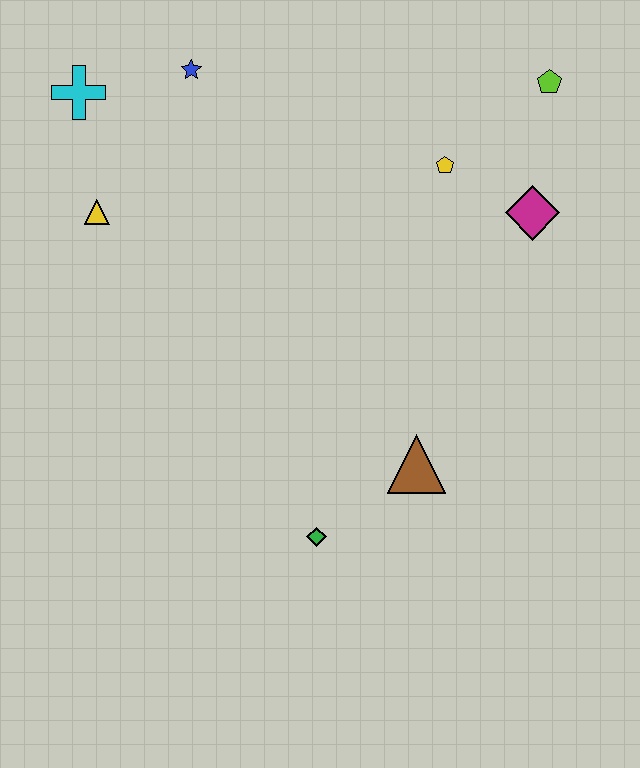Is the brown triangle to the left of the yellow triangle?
No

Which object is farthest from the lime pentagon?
The green diamond is farthest from the lime pentagon.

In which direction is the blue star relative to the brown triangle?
The blue star is above the brown triangle.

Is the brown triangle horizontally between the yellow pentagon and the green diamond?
Yes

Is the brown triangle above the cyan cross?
No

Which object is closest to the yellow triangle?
The cyan cross is closest to the yellow triangle.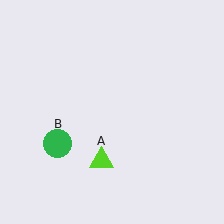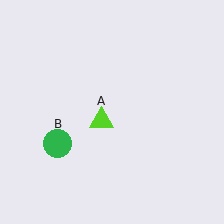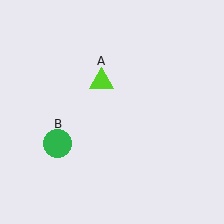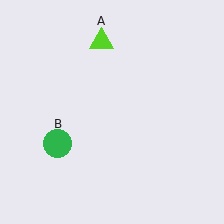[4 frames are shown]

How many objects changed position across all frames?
1 object changed position: lime triangle (object A).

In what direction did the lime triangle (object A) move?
The lime triangle (object A) moved up.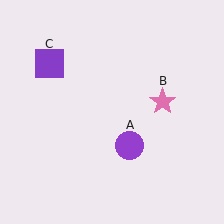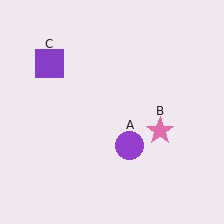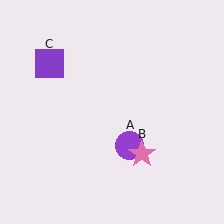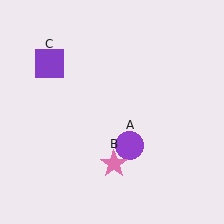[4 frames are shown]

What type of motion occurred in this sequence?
The pink star (object B) rotated clockwise around the center of the scene.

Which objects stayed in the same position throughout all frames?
Purple circle (object A) and purple square (object C) remained stationary.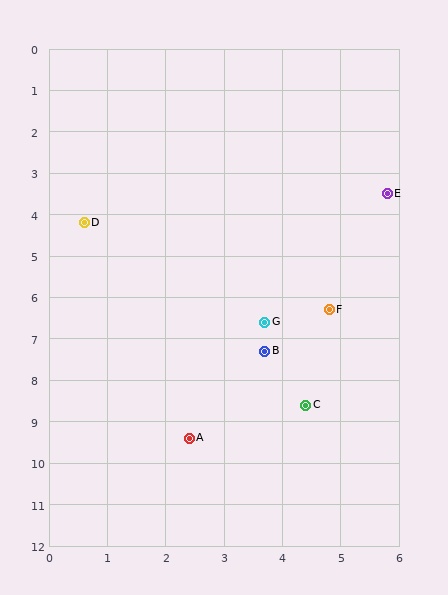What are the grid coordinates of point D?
Point D is at approximately (0.6, 4.2).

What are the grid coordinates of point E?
Point E is at approximately (5.8, 3.5).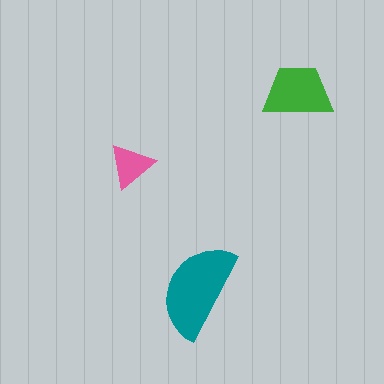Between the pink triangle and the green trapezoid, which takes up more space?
The green trapezoid.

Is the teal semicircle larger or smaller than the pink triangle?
Larger.